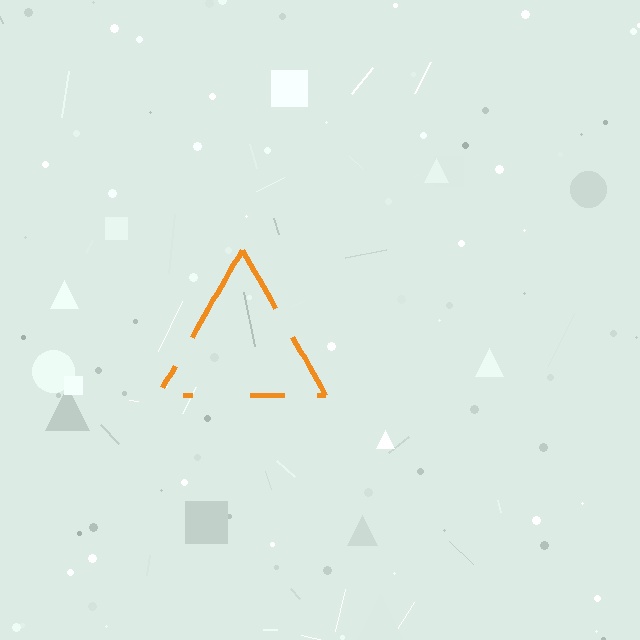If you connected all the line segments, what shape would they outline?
They would outline a triangle.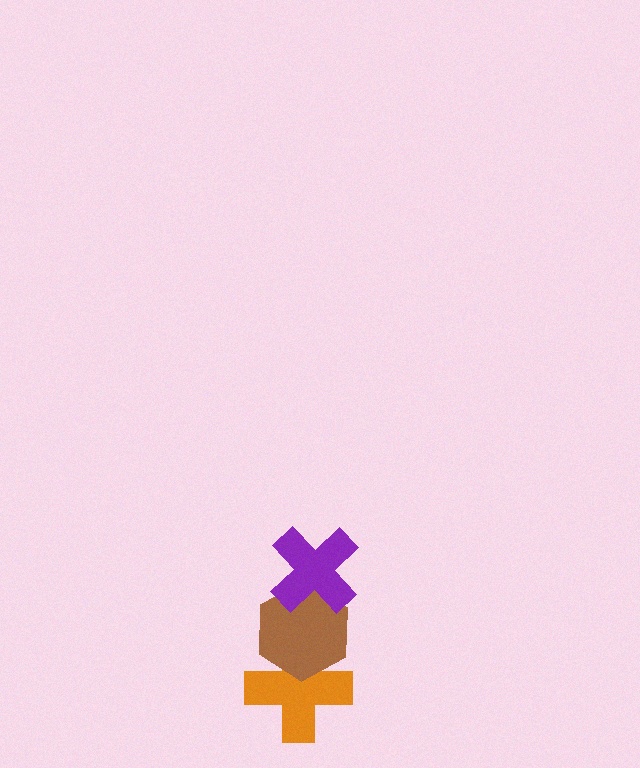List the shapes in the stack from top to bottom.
From top to bottom: the purple cross, the brown hexagon, the orange cross.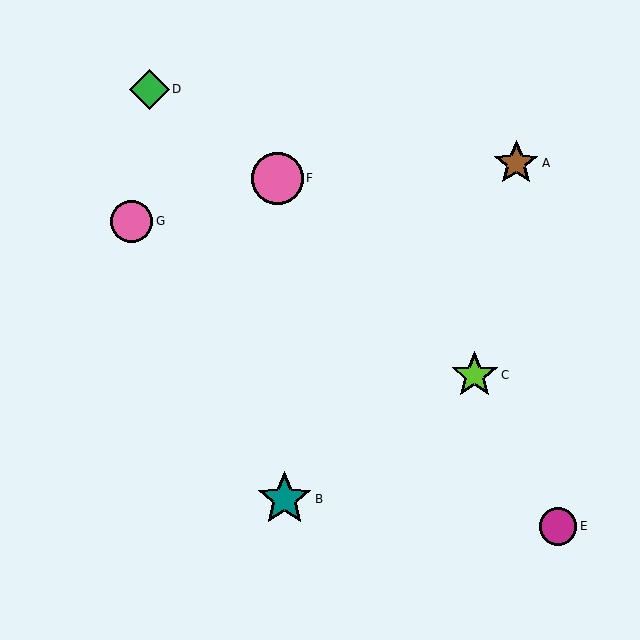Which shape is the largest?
The teal star (labeled B) is the largest.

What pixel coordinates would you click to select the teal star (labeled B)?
Click at (284, 499) to select the teal star B.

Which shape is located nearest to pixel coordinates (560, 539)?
The magenta circle (labeled E) at (558, 526) is nearest to that location.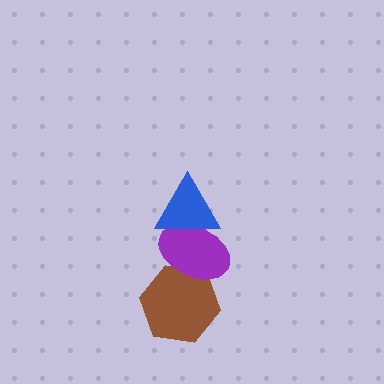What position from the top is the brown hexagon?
The brown hexagon is 3rd from the top.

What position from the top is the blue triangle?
The blue triangle is 1st from the top.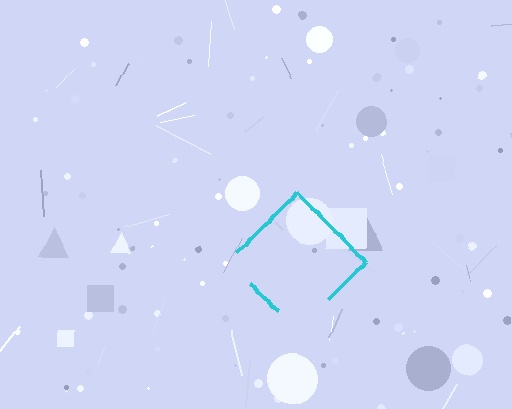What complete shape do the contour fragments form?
The contour fragments form a diamond.